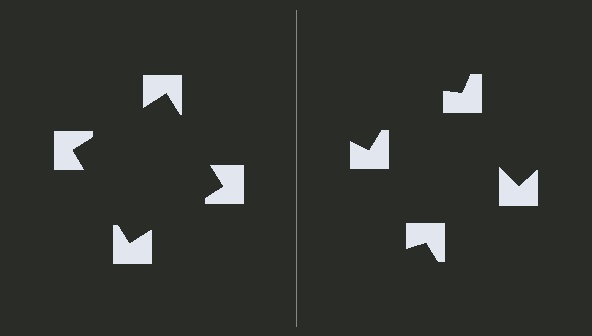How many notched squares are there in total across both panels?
8 — 4 on each side.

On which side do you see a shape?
An illusory square appears on the left side. On the right side the wedge cuts are rotated, so no coherent shape forms.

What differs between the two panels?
The notched squares are positioned identically on both sides; only the wedge orientations differ. On the left they align to a square; on the right they are misaligned.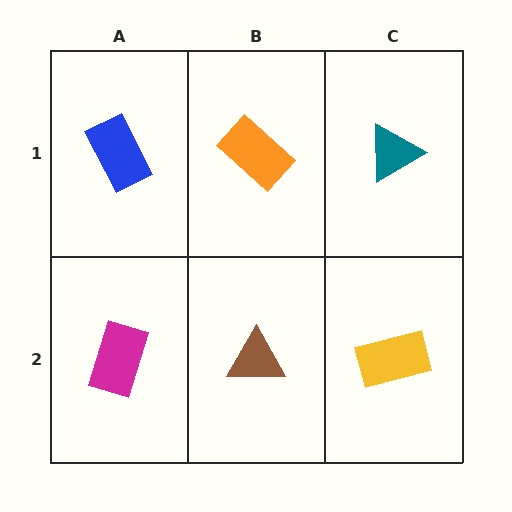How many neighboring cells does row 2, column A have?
2.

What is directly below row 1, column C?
A yellow rectangle.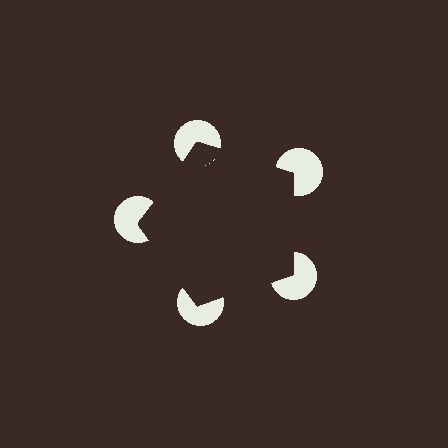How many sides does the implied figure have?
5 sides.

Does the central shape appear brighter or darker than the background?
It typically appears slightly darker than the background, even though no actual brightness change is drawn.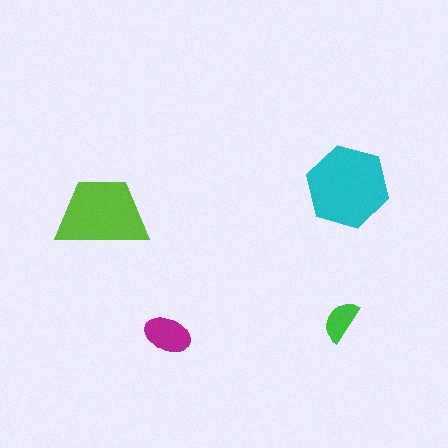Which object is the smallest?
The green semicircle.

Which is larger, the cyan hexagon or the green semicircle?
The cyan hexagon.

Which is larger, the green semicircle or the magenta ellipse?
The magenta ellipse.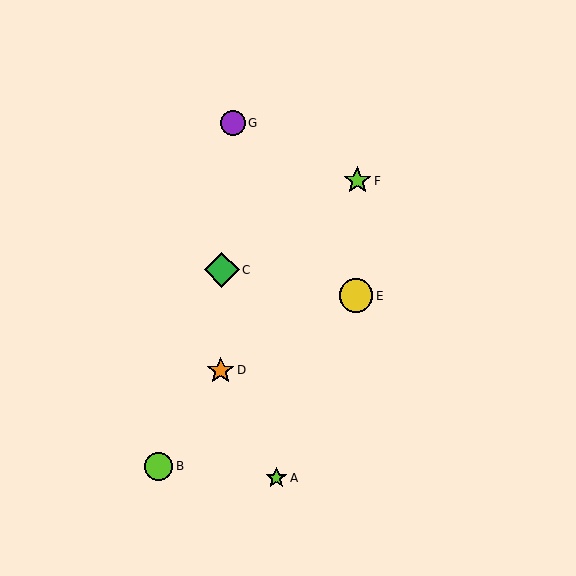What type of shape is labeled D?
Shape D is an orange star.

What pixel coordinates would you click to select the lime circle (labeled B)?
Click at (159, 466) to select the lime circle B.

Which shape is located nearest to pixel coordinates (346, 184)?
The lime star (labeled F) at (357, 181) is nearest to that location.